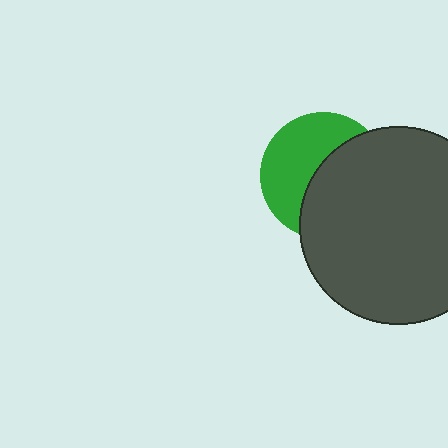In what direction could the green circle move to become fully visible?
The green circle could move left. That would shift it out from behind the dark gray circle entirely.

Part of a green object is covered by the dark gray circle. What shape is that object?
It is a circle.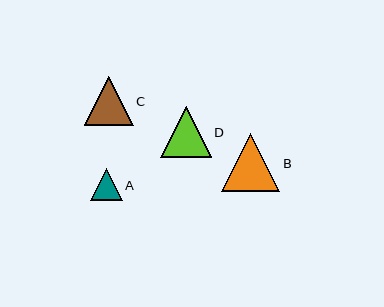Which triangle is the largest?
Triangle B is the largest with a size of approximately 58 pixels.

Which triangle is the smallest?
Triangle A is the smallest with a size of approximately 32 pixels.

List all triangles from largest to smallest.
From largest to smallest: B, D, C, A.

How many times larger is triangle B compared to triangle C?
Triangle B is approximately 1.2 times the size of triangle C.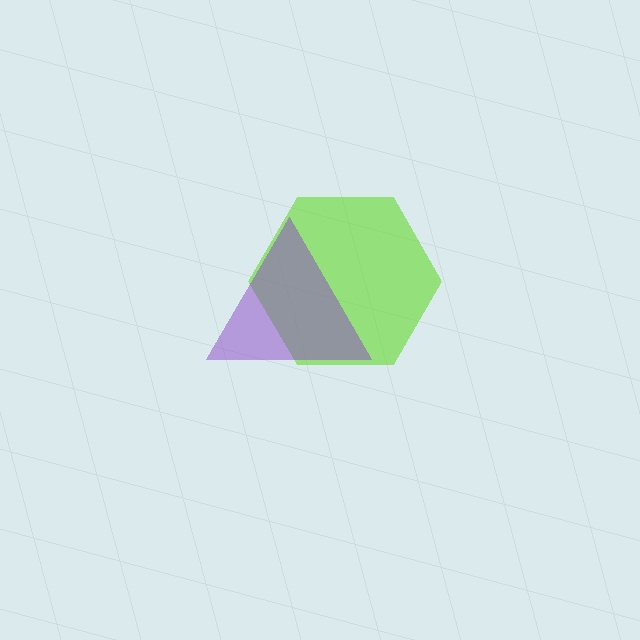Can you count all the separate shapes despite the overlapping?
Yes, there are 2 separate shapes.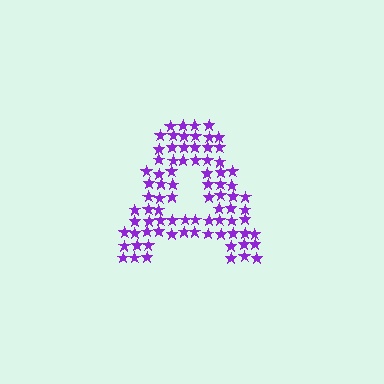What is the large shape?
The large shape is the letter A.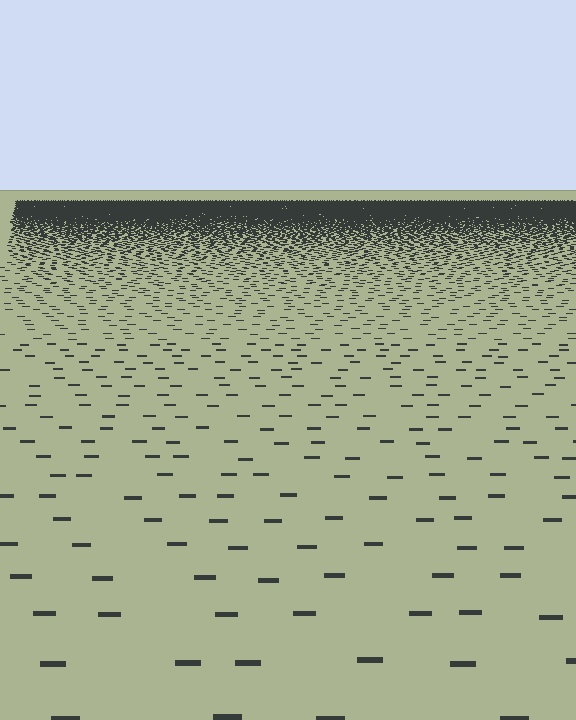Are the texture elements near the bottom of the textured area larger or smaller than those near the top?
Larger. Near the bottom, elements are closer to the viewer and appear at a bigger on-screen size.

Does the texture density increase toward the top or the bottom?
Density increases toward the top.